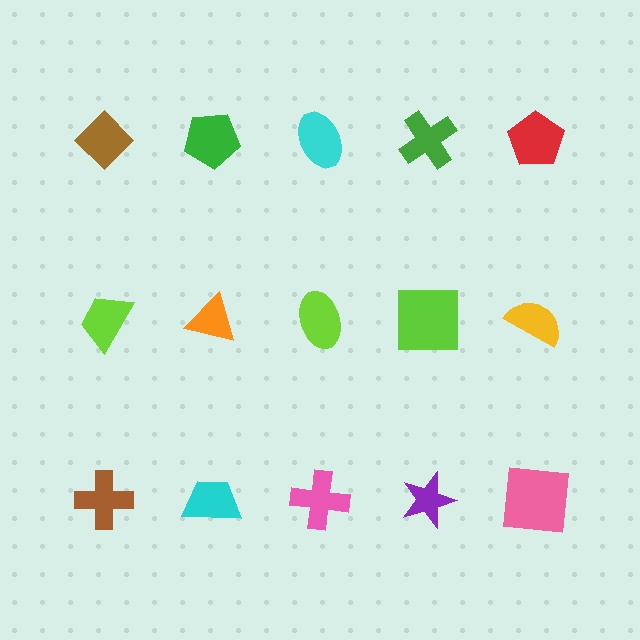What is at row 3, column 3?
A pink cross.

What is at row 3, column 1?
A brown cross.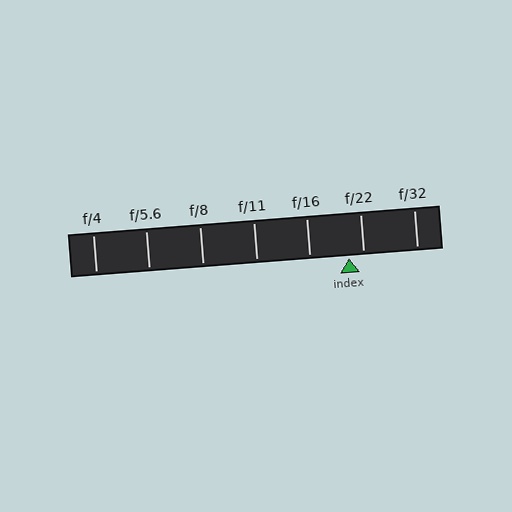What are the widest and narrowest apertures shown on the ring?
The widest aperture shown is f/4 and the narrowest is f/32.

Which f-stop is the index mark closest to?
The index mark is closest to f/22.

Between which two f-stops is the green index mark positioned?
The index mark is between f/16 and f/22.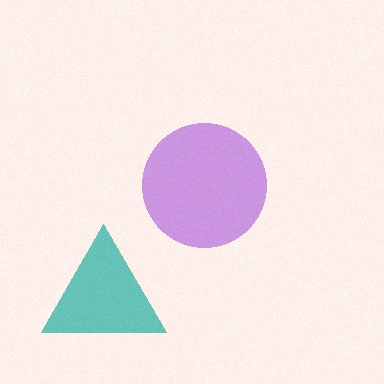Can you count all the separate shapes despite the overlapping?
Yes, there are 2 separate shapes.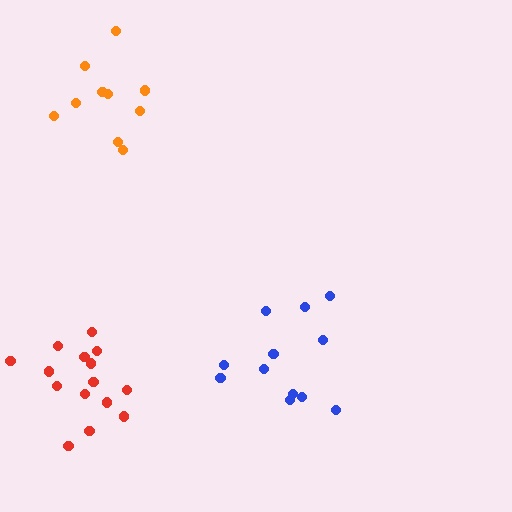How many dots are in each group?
Group 1: 12 dots, Group 2: 10 dots, Group 3: 15 dots (37 total).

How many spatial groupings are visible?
There are 3 spatial groupings.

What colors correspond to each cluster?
The clusters are colored: blue, orange, red.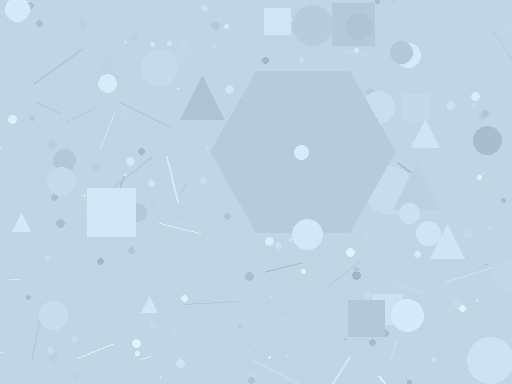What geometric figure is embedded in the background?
A hexagon is embedded in the background.